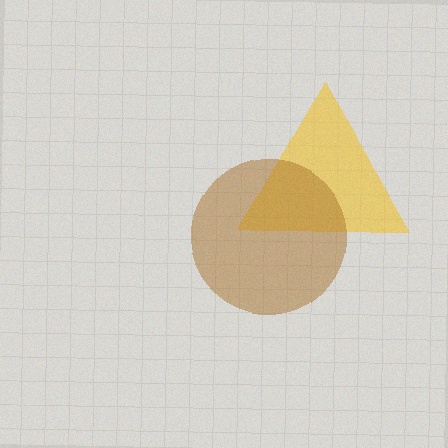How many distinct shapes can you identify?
There are 2 distinct shapes: a yellow triangle, a brown circle.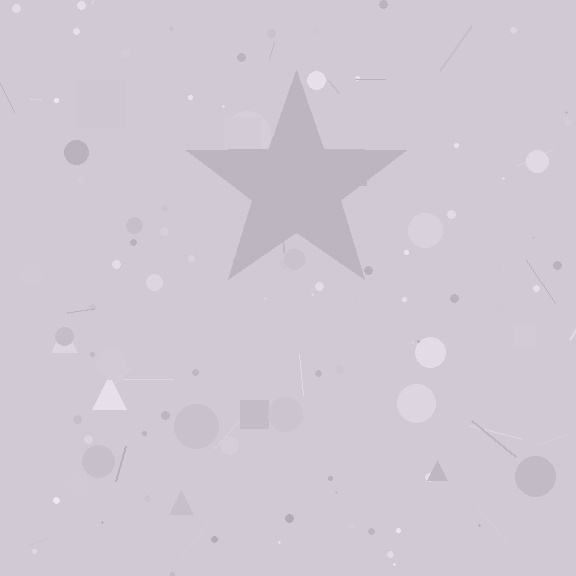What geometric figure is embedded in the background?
A star is embedded in the background.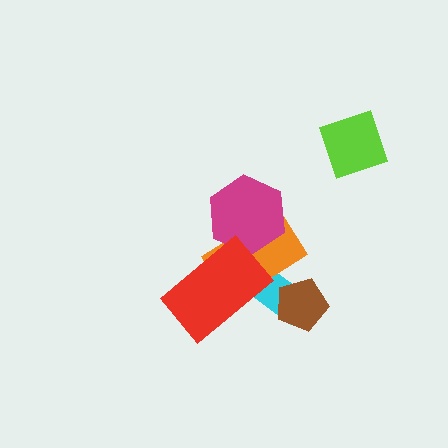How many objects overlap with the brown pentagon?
1 object overlaps with the brown pentagon.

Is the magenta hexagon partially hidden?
Yes, it is partially covered by another shape.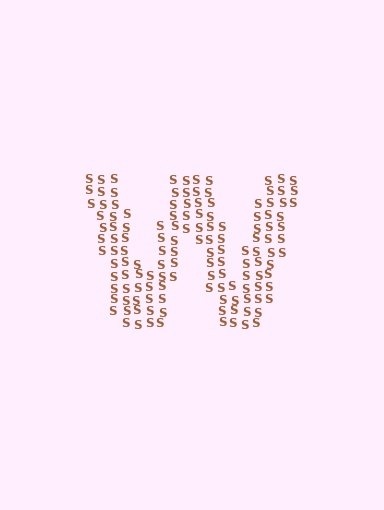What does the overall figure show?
The overall figure shows the letter W.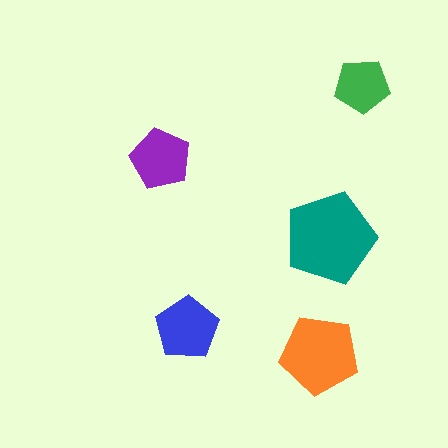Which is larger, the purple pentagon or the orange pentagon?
The orange one.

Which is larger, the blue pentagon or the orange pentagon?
The orange one.